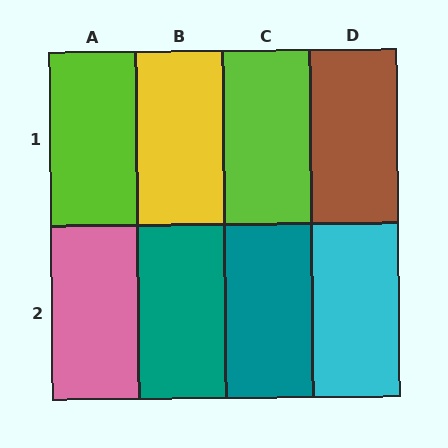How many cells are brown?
1 cell is brown.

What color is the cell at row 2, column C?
Teal.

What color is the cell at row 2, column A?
Pink.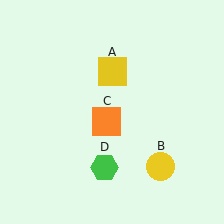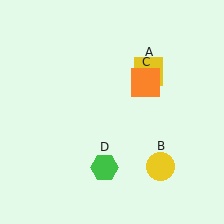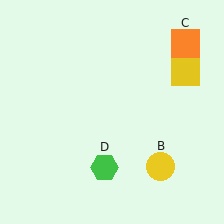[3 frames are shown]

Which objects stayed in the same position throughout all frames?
Yellow circle (object B) and green hexagon (object D) remained stationary.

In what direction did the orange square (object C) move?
The orange square (object C) moved up and to the right.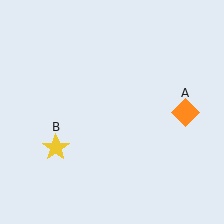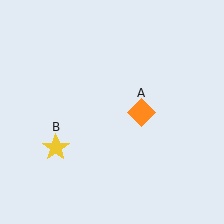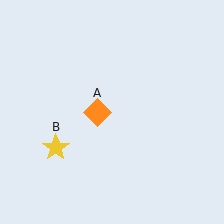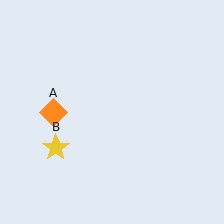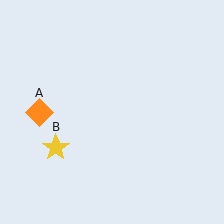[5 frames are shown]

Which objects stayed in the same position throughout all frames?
Yellow star (object B) remained stationary.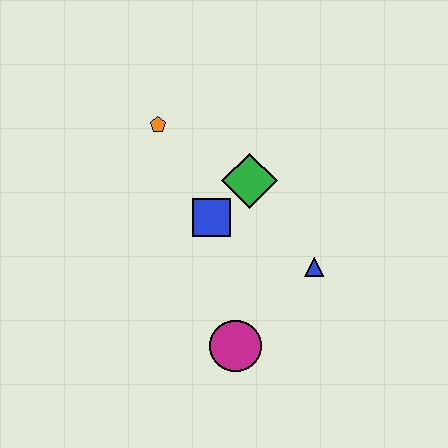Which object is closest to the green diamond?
The blue square is closest to the green diamond.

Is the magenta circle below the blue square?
Yes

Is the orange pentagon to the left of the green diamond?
Yes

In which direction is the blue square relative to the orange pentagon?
The blue square is below the orange pentagon.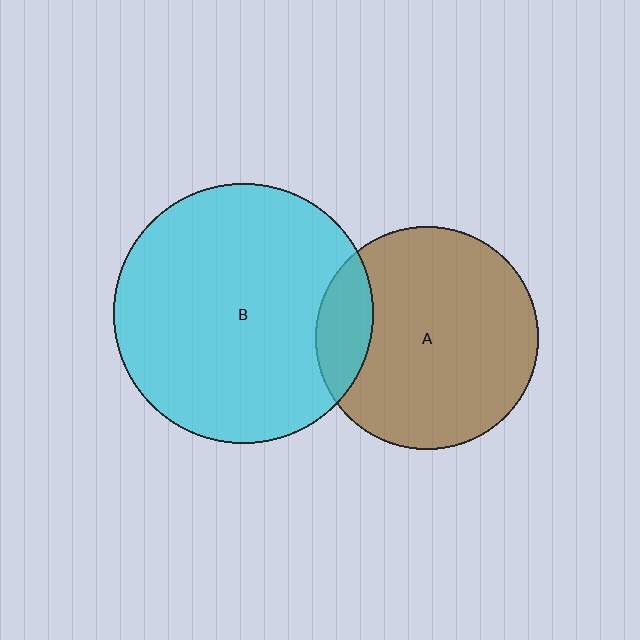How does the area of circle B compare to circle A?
Approximately 1.4 times.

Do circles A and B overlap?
Yes.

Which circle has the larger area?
Circle B (cyan).